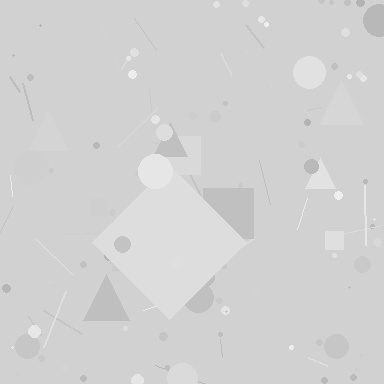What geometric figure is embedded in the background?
A diamond is embedded in the background.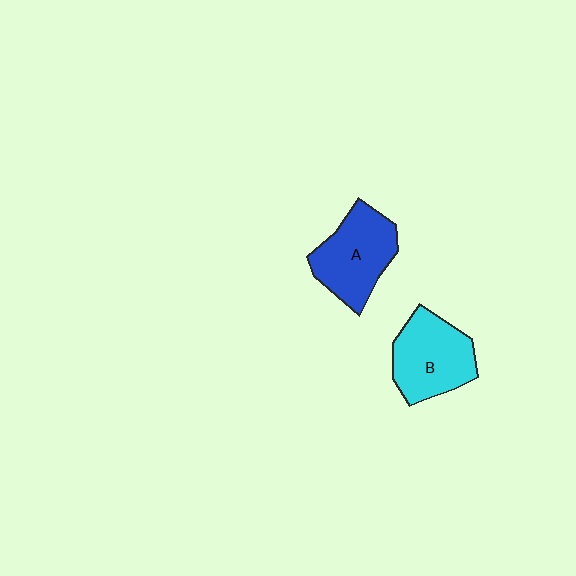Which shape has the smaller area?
Shape B (cyan).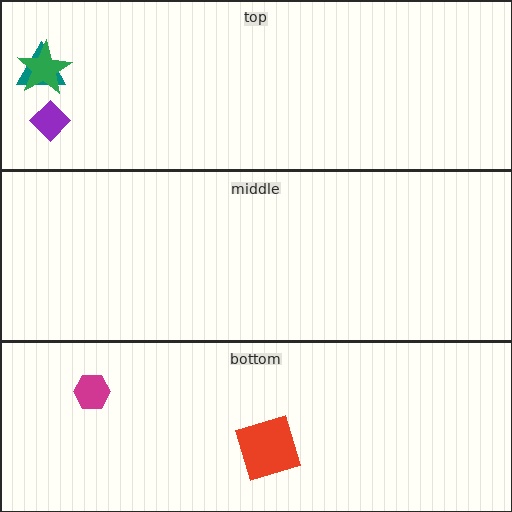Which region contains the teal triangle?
The top region.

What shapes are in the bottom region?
The magenta hexagon, the red square.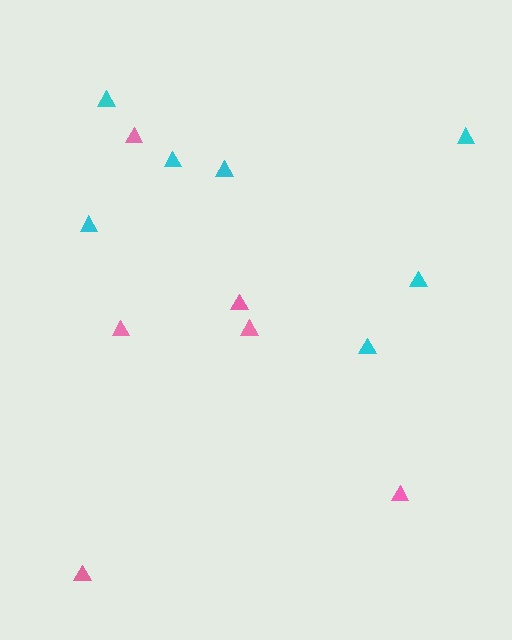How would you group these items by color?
There are 2 groups: one group of pink triangles (6) and one group of cyan triangles (7).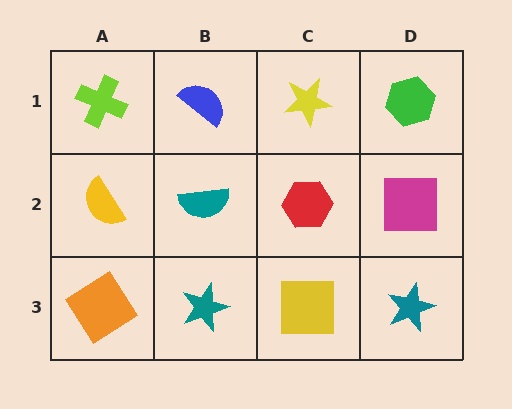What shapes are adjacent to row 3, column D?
A magenta square (row 2, column D), a yellow square (row 3, column C).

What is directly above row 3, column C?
A red hexagon.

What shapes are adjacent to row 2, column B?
A blue semicircle (row 1, column B), a teal star (row 3, column B), a yellow semicircle (row 2, column A), a red hexagon (row 2, column C).